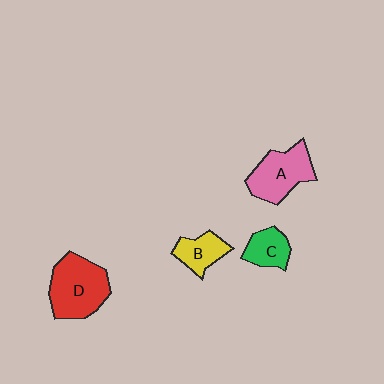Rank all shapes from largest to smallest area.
From largest to smallest: D (red), A (pink), B (yellow), C (green).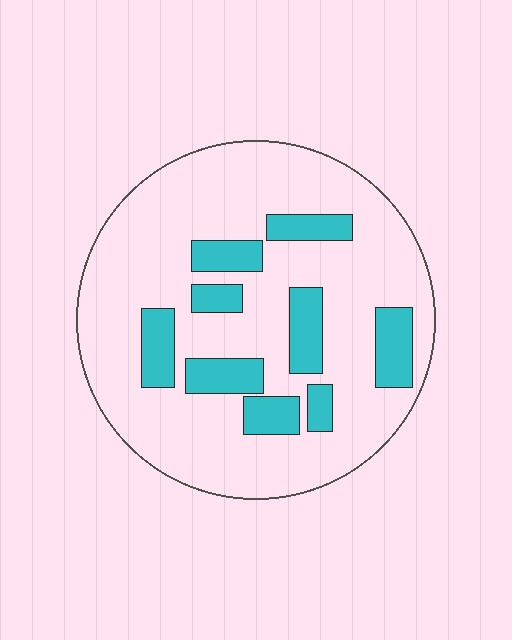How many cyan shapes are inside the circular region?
9.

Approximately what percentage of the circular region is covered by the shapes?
Approximately 20%.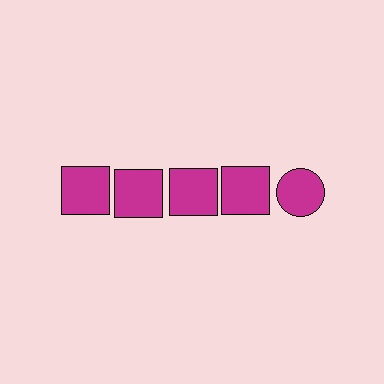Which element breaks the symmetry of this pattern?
The magenta circle in the top row, rightmost column breaks the symmetry. All other shapes are magenta squares.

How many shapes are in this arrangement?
There are 5 shapes arranged in a grid pattern.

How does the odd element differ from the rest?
It has a different shape: circle instead of square.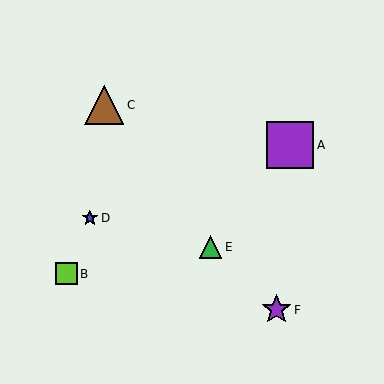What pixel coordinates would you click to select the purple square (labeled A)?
Click at (290, 145) to select the purple square A.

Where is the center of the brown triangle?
The center of the brown triangle is at (104, 105).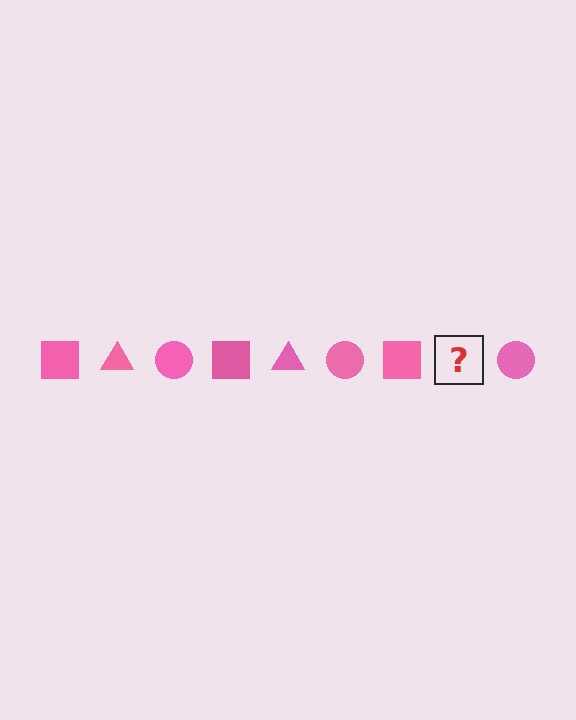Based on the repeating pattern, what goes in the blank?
The blank should be a pink triangle.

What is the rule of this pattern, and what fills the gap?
The rule is that the pattern cycles through square, triangle, circle shapes in pink. The gap should be filled with a pink triangle.